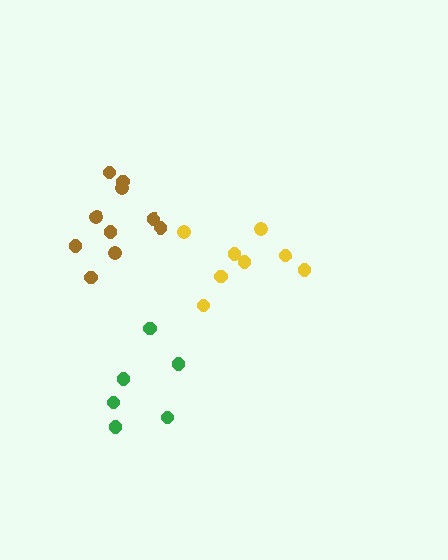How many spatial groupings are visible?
There are 3 spatial groupings.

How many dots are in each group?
Group 1: 8 dots, Group 2: 6 dots, Group 3: 10 dots (24 total).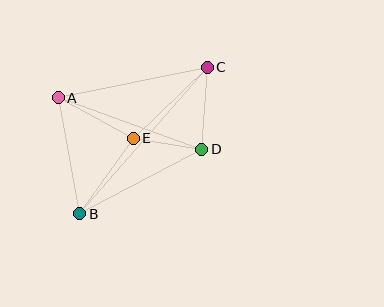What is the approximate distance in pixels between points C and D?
The distance between C and D is approximately 82 pixels.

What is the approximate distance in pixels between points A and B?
The distance between A and B is approximately 118 pixels.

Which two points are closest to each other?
Points D and E are closest to each other.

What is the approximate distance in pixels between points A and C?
The distance between A and C is approximately 152 pixels.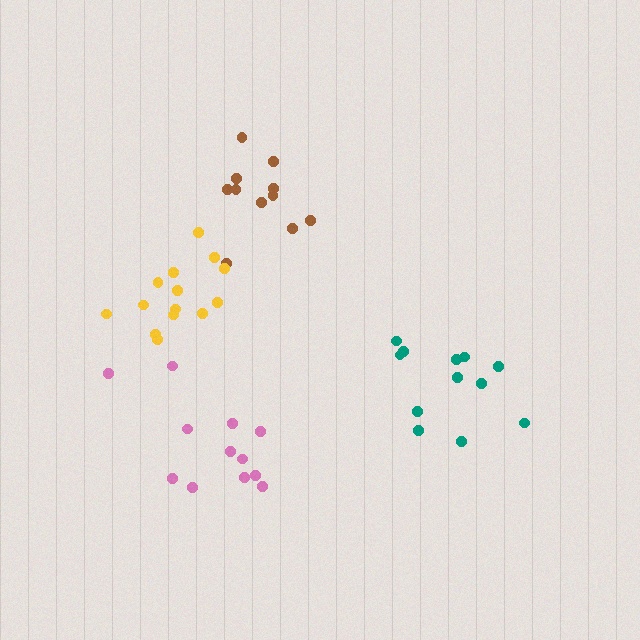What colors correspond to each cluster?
The clusters are colored: pink, teal, brown, yellow.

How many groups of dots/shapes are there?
There are 4 groups.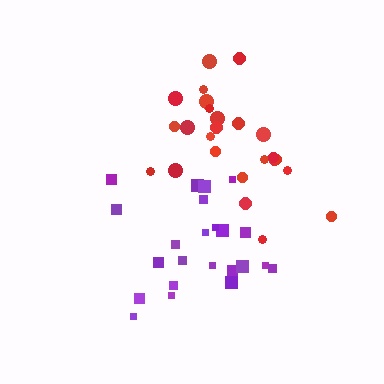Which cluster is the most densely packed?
Red.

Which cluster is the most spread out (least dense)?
Purple.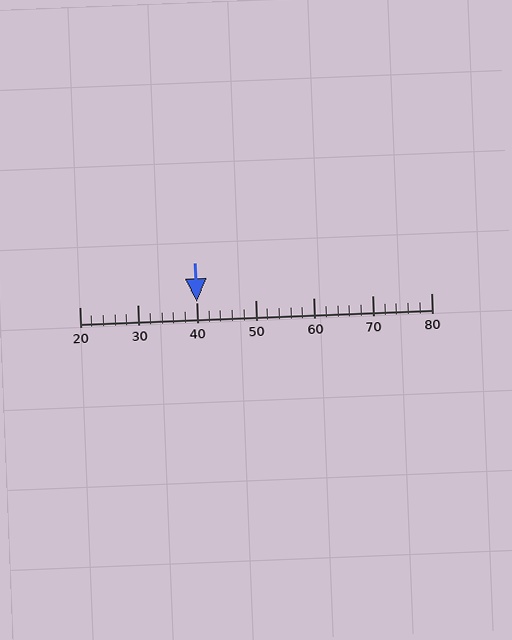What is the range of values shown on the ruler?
The ruler shows values from 20 to 80.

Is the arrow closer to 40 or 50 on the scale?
The arrow is closer to 40.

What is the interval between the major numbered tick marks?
The major tick marks are spaced 10 units apart.